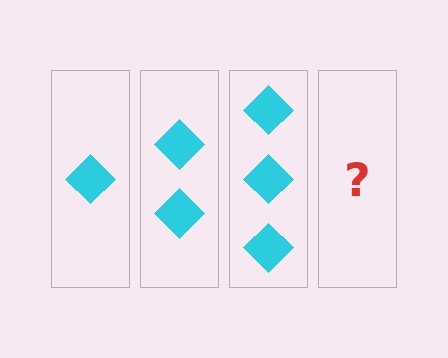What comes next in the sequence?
The next element should be 4 diamonds.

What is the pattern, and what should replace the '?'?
The pattern is that each step adds one more diamond. The '?' should be 4 diamonds.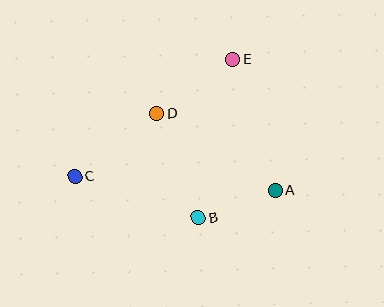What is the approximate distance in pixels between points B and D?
The distance between B and D is approximately 112 pixels.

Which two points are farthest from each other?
Points A and C are farthest from each other.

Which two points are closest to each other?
Points A and B are closest to each other.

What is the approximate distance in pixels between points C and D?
The distance between C and D is approximately 103 pixels.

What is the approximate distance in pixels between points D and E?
The distance between D and E is approximately 93 pixels.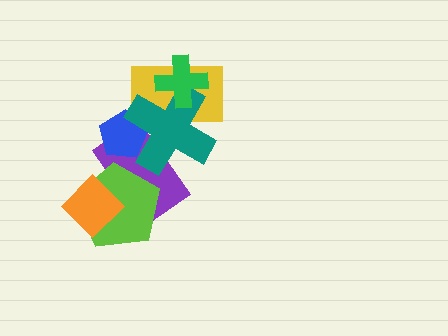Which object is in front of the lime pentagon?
The orange diamond is in front of the lime pentagon.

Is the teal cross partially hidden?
Yes, it is partially covered by another shape.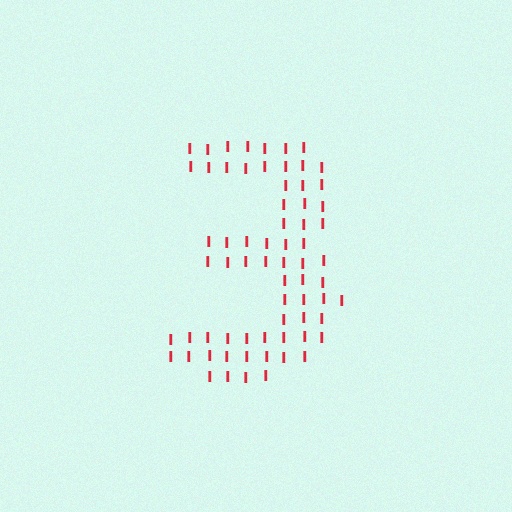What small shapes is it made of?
It is made of small letter I's.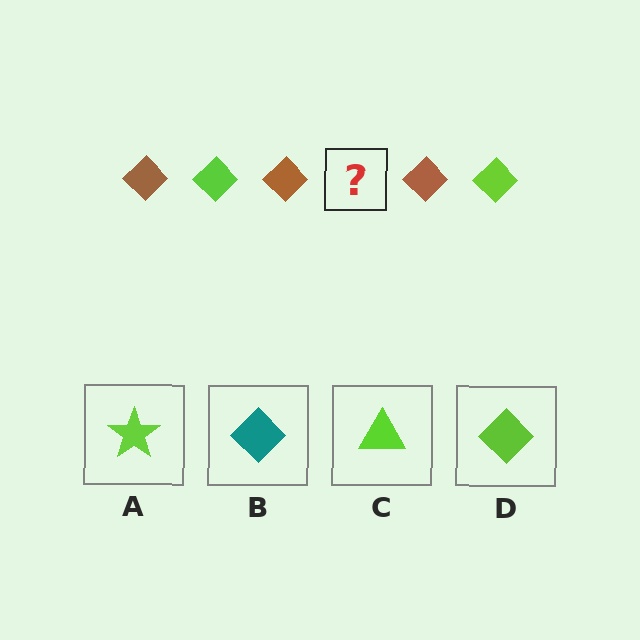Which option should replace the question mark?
Option D.